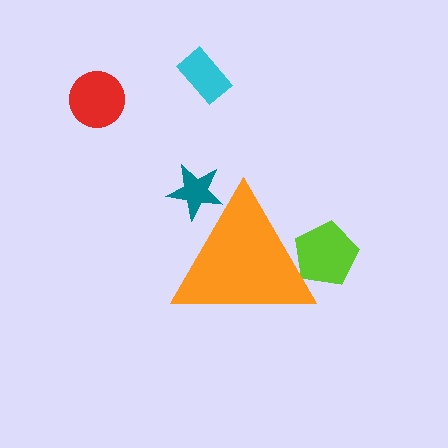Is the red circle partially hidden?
No, the red circle is fully visible.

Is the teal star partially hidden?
Yes, the teal star is partially hidden behind the orange triangle.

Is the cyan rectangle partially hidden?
No, the cyan rectangle is fully visible.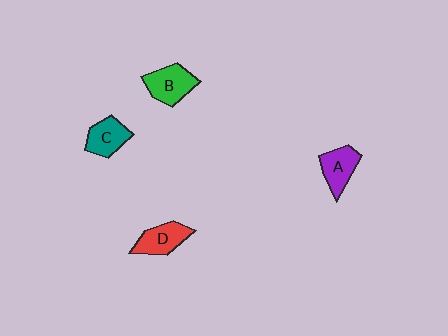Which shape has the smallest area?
Shape C (teal).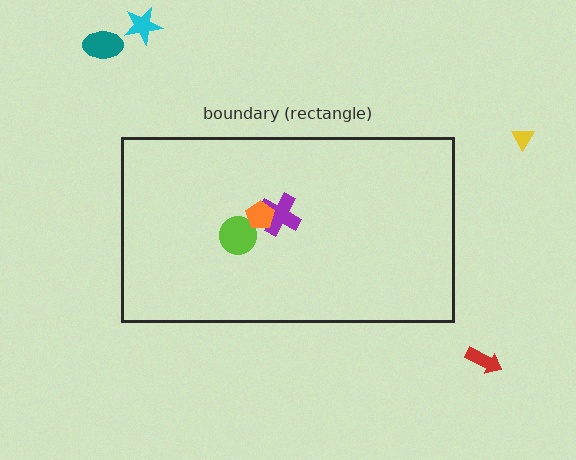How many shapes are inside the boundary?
3 inside, 4 outside.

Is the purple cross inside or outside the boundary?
Inside.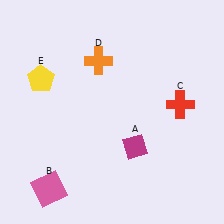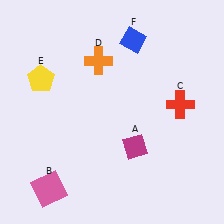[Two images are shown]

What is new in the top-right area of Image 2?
A blue diamond (F) was added in the top-right area of Image 2.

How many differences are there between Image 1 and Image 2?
There is 1 difference between the two images.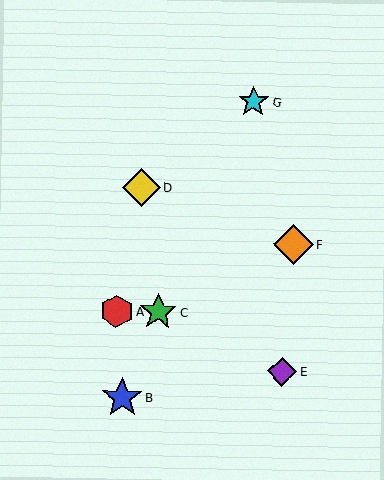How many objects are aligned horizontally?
2 objects (A, C) are aligned horizontally.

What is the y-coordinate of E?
Object E is at y≈371.